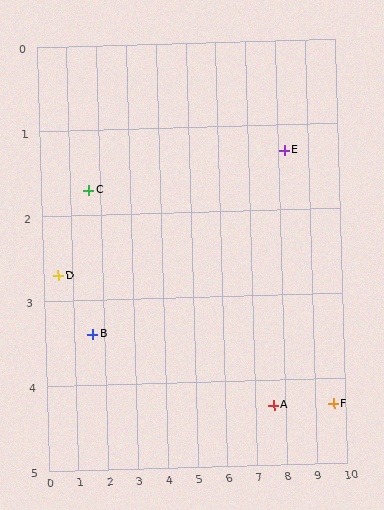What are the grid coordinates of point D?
Point D is at approximately (0.5, 2.7).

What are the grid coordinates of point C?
Point C is at approximately (1.6, 1.7).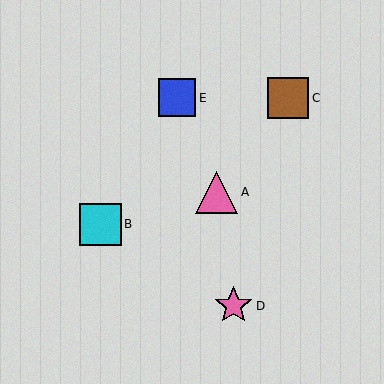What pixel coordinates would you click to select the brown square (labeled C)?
Click at (288, 98) to select the brown square C.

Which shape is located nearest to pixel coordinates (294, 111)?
The brown square (labeled C) at (288, 98) is nearest to that location.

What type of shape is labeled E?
Shape E is a blue square.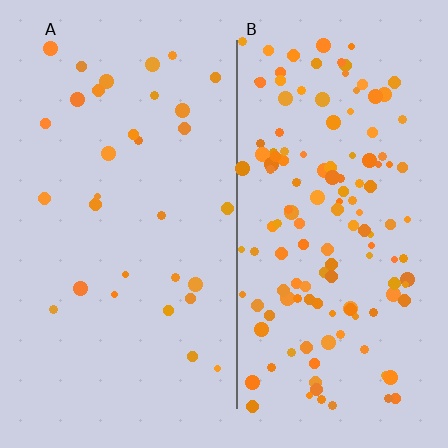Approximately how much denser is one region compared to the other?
Approximately 4.4× — region B over region A.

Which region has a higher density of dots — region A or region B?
B (the right).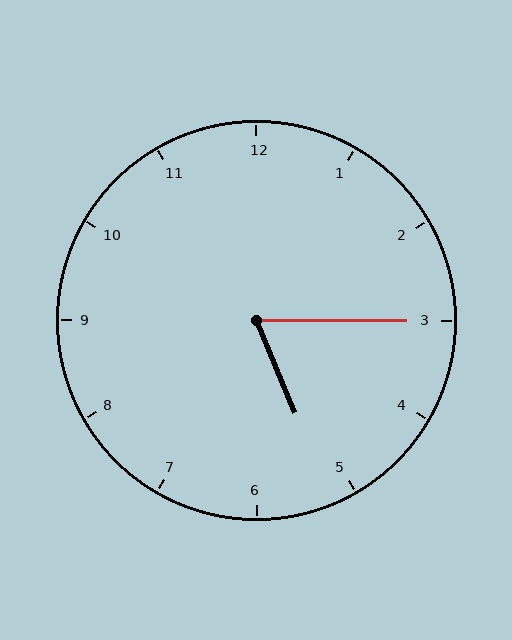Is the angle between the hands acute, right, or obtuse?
It is acute.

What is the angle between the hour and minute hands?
Approximately 68 degrees.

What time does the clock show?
5:15.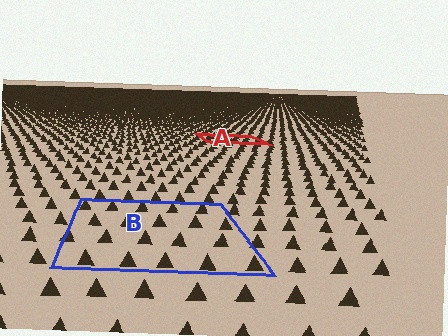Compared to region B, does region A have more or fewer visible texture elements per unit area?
Region A has more texture elements per unit area — they are packed more densely because it is farther away.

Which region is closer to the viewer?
Region B is closer. The texture elements there are larger and more spread out.